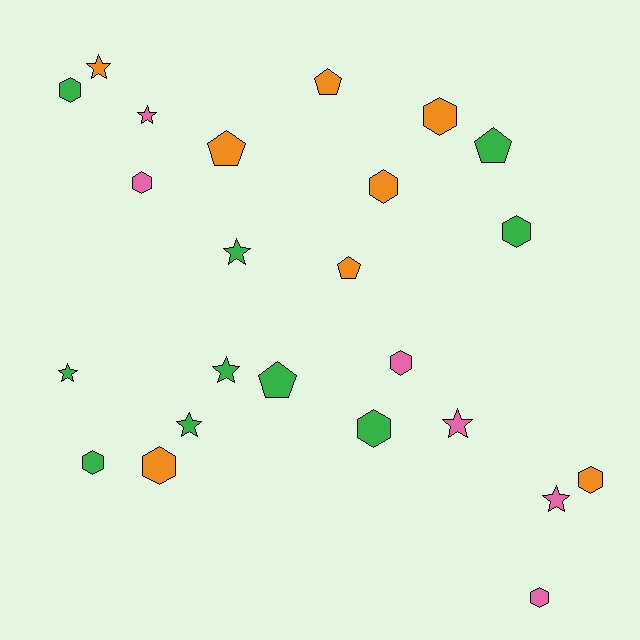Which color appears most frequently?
Green, with 10 objects.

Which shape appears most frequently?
Hexagon, with 11 objects.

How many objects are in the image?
There are 24 objects.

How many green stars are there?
There are 4 green stars.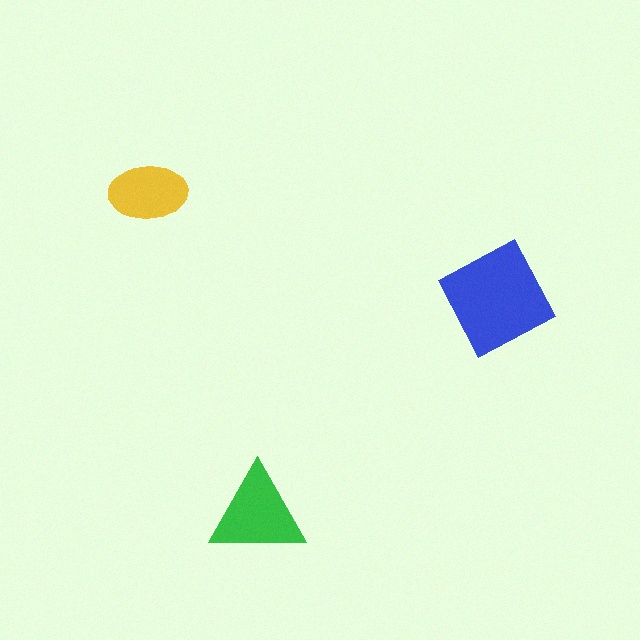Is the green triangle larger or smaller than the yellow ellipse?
Larger.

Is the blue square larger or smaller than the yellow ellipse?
Larger.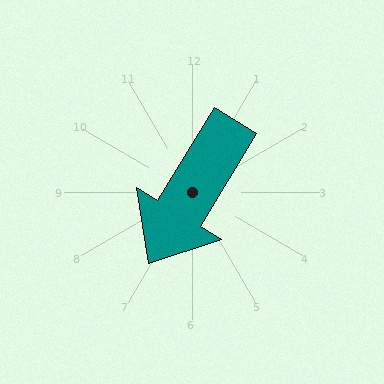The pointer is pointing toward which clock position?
Roughly 7 o'clock.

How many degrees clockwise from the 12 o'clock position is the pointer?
Approximately 211 degrees.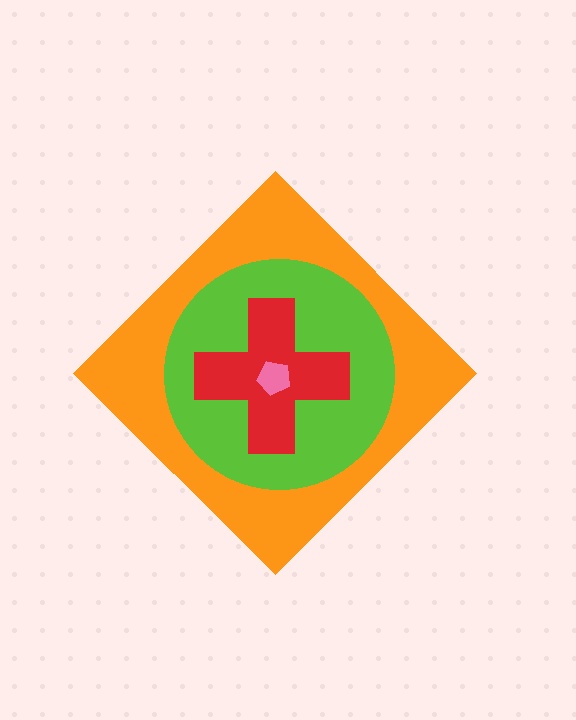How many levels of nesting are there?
4.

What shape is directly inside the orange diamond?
The lime circle.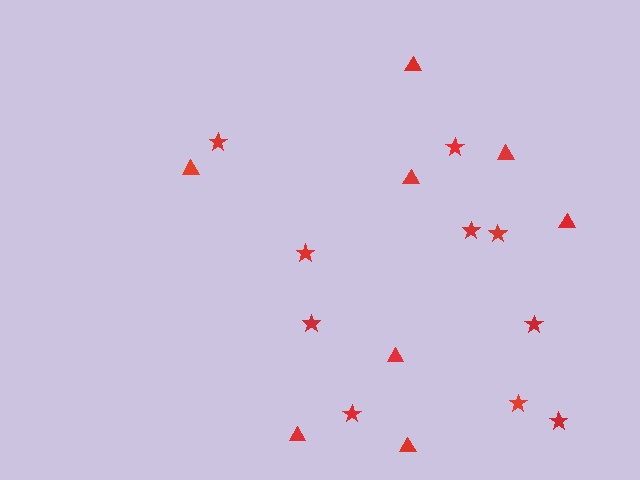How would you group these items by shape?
There are 2 groups: one group of stars (10) and one group of triangles (8).